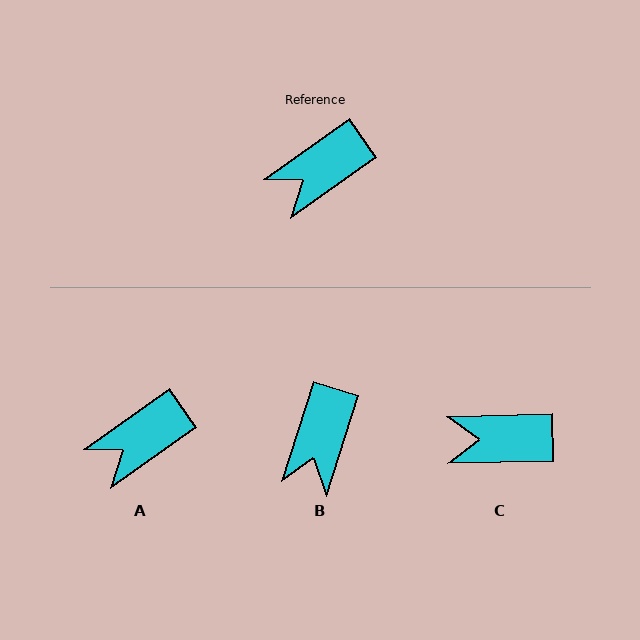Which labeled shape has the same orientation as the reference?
A.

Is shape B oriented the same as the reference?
No, it is off by about 37 degrees.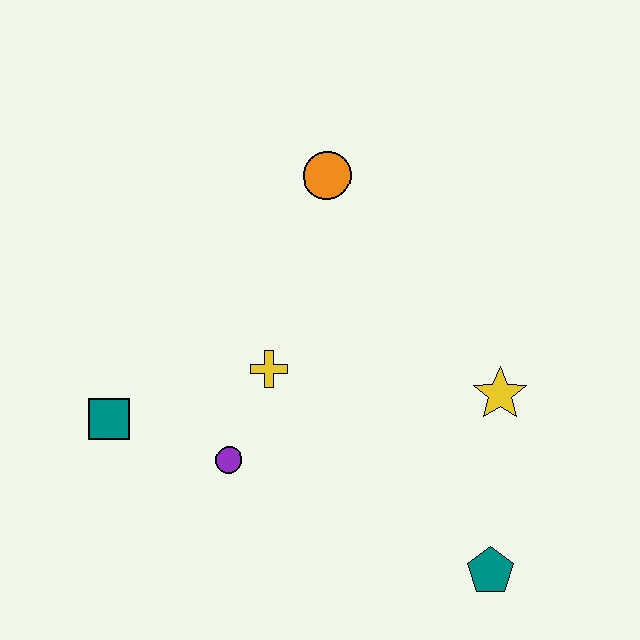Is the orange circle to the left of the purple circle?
No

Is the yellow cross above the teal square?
Yes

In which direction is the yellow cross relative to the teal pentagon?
The yellow cross is to the left of the teal pentagon.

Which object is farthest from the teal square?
The teal pentagon is farthest from the teal square.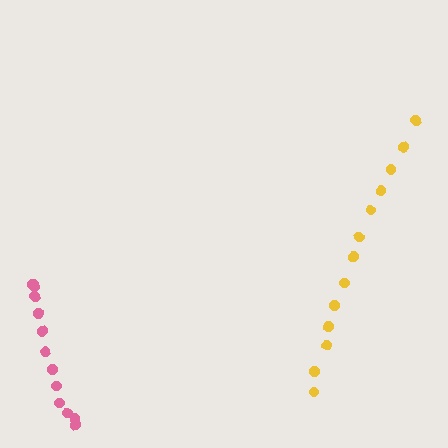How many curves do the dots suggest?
There are 2 distinct paths.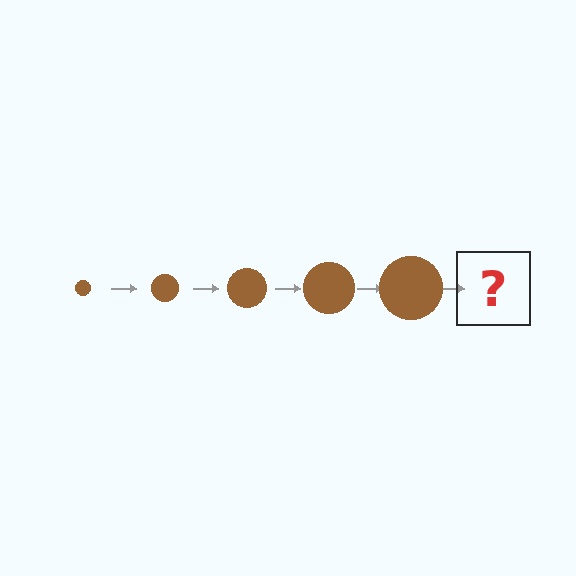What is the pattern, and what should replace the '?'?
The pattern is that the circle gets progressively larger each step. The '?' should be a brown circle, larger than the previous one.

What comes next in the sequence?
The next element should be a brown circle, larger than the previous one.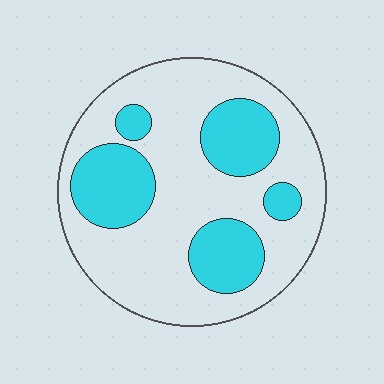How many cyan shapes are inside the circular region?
5.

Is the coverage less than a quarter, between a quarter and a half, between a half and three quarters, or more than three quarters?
Between a quarter and a half.